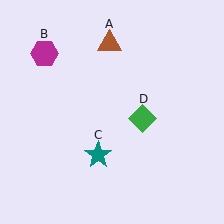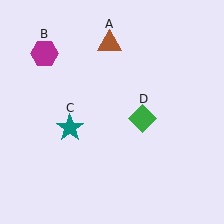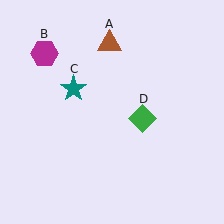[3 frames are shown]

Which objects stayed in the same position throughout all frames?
Brown triangle (object A) and magenta hexagon (object B) and green diamond (object D) remained stationary.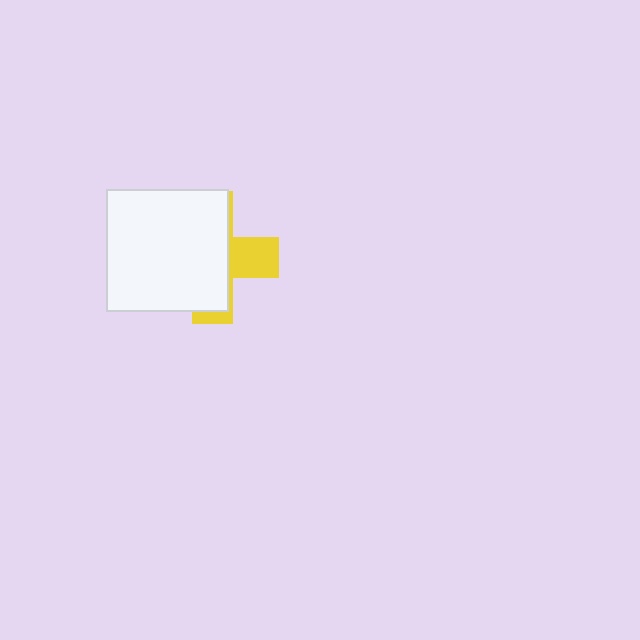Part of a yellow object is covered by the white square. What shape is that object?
It is a cross.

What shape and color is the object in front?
The object in front is a white square.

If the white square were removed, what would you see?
You would see the complete yellow cross.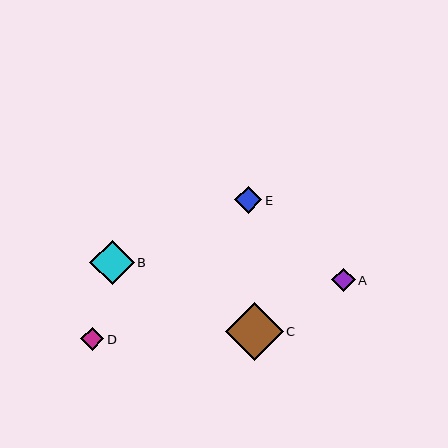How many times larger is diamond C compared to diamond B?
Diamond C is approximately 1.3 times the size of diamond B.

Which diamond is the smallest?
Diamond A is the smallest with a size of approximately 23 pixels.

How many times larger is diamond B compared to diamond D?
Diamond B is approximately 1.9 times the size of diamond D.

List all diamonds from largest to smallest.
From largest to smallest: C, B, E, D, A.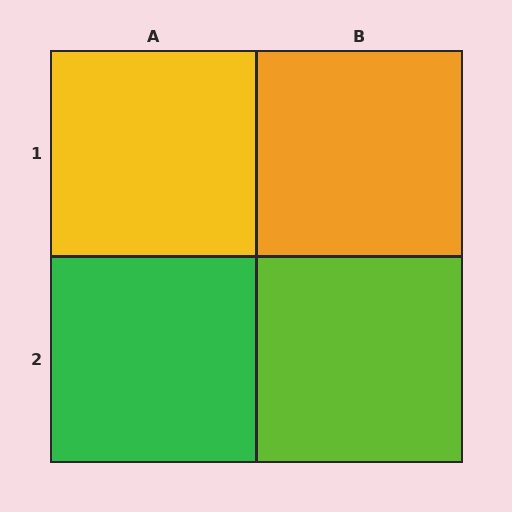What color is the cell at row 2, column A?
Green.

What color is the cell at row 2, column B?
Lime.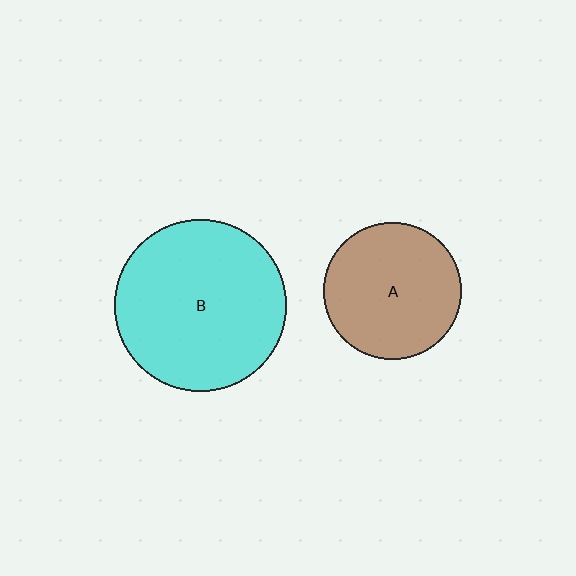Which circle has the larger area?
Circle B (cyan).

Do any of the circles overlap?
No, none of the circles overlap.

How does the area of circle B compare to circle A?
Approximately 1.6 times.